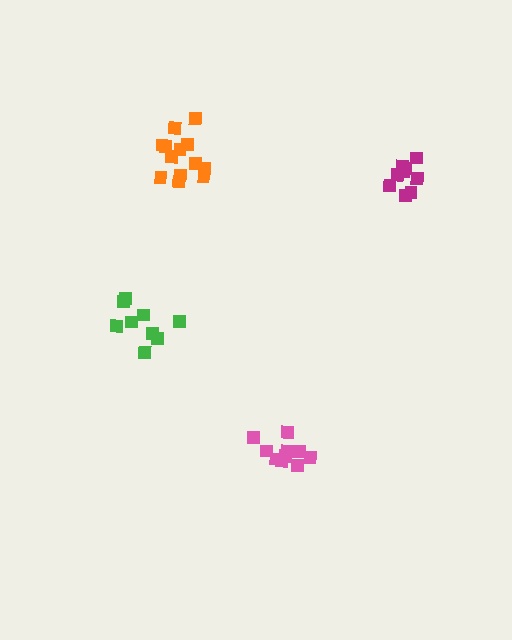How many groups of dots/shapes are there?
There are 4 groups.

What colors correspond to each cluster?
The clusters are colored: green, pink, orange, magenta.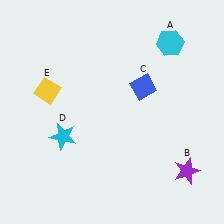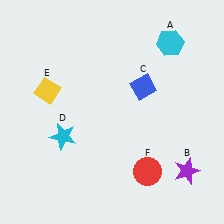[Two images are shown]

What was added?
A red circle (F) was added in Image 2.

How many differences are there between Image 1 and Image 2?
There is 1 difference between the two images.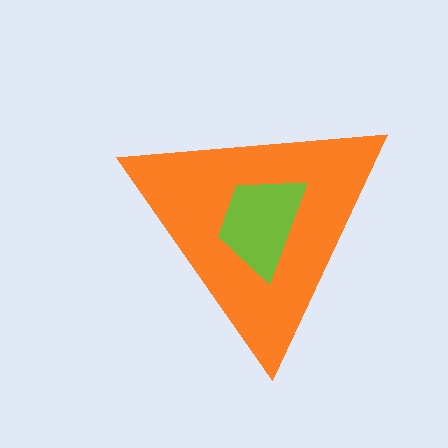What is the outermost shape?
The orange triangle.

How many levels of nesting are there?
2.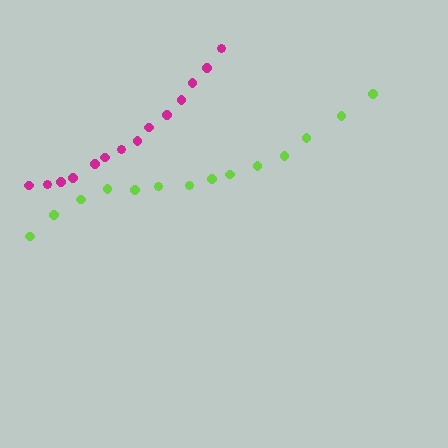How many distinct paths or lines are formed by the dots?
There are 2 distinct paths.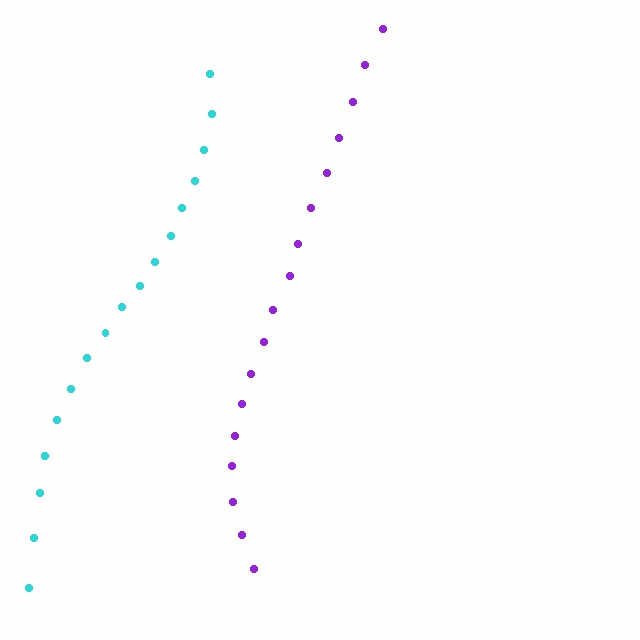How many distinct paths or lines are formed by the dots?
There are 2 distinct paths.